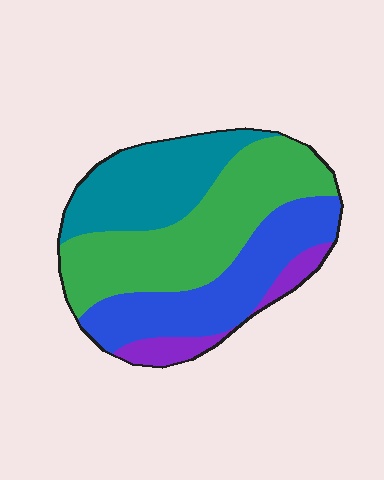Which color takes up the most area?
Green, at roughly 40%.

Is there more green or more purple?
Green.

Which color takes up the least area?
Purple, at roughly 10%.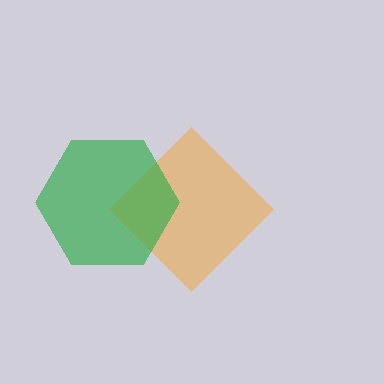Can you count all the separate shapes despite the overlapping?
Yes, there are 2 separate shapes.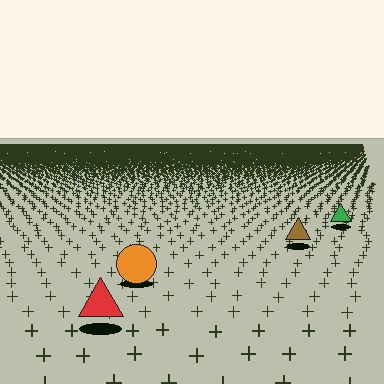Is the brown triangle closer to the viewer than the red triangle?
No. The red triangle is closer — you can tell from the texture gradient: the ground texture is coarser near it.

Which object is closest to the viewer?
The red triangle is closest. The texture marks near it are larger and more spread out.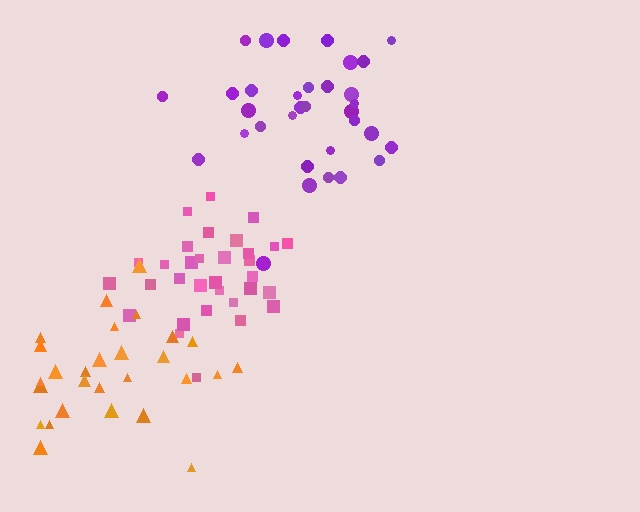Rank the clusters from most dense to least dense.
pink, purple, orange.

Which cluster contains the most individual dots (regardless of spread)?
Purple (33).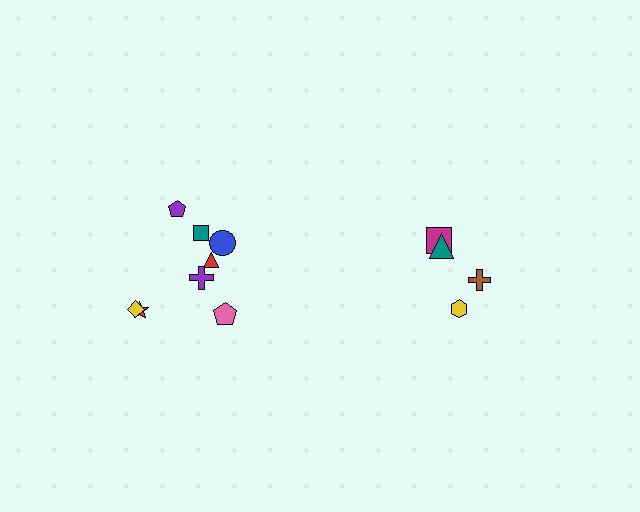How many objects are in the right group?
There are 4 objects.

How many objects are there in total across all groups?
There are 12 objects.